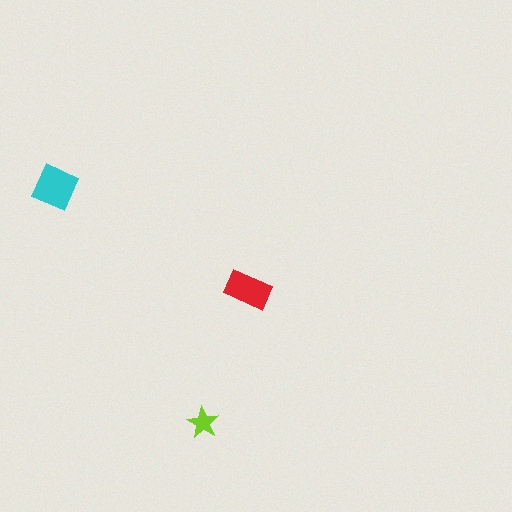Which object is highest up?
The cyan square is topmost.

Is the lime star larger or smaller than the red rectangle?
Smaller.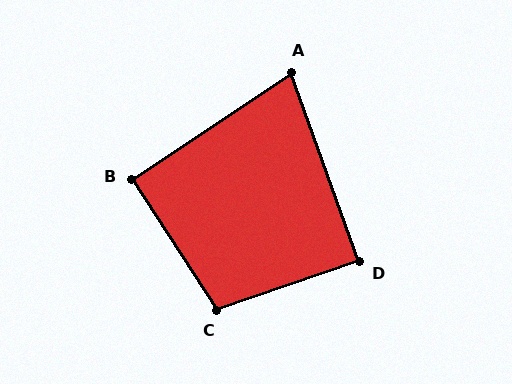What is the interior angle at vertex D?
Approximately 89 degrees (approximately right).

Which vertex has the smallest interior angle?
A, at approximately 76 degrees.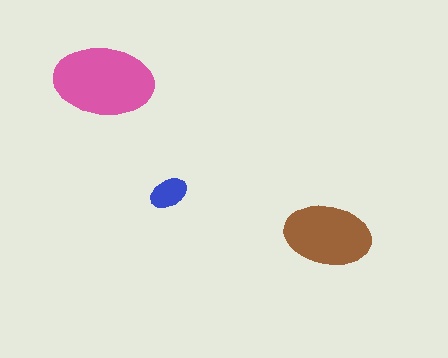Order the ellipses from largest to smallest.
the pink one, the brown one, the blue one.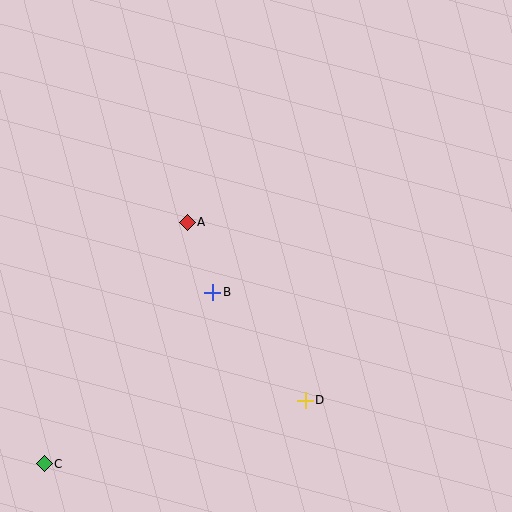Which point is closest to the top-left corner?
Point A is closest to the top-left corner.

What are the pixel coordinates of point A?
Point A is at (187, 222).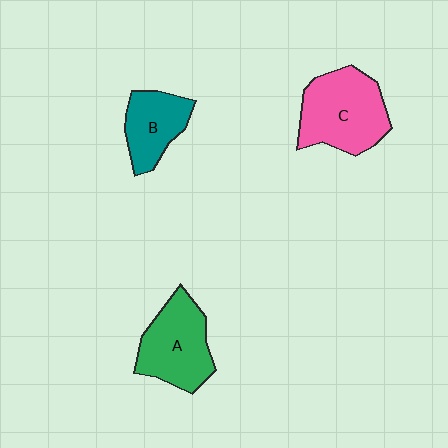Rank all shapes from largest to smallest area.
From largest to smallest: C (pink), A (green), B (teal).